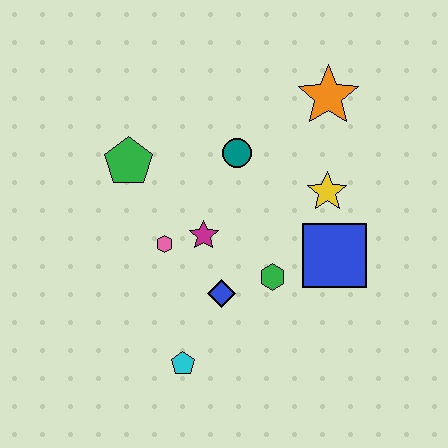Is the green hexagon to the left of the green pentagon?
No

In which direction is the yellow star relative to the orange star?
The yellow star is below the orange star.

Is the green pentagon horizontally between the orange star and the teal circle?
No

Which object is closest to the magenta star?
The pink hexagon is closest to the magenta star.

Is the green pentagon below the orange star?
Yes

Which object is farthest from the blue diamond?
The orange star is farthest from the blue diamond.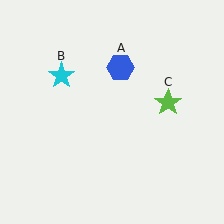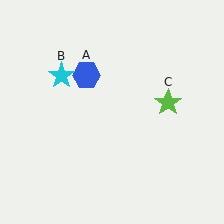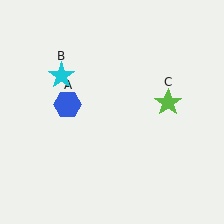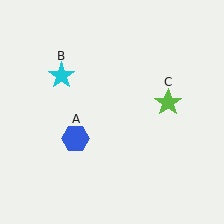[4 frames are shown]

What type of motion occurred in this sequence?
The blue hexagon (object A) rotated counterclockwise around the center of the scene.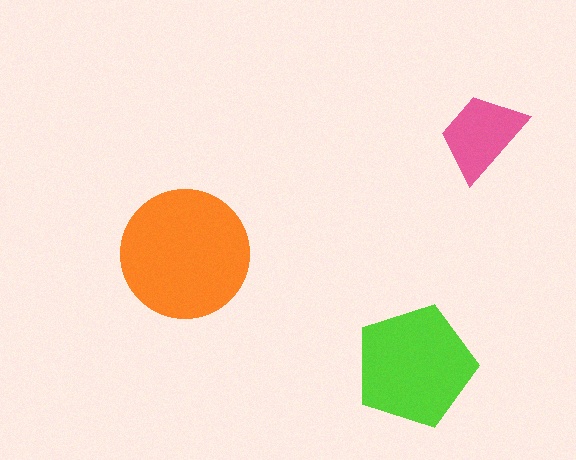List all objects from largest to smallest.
The orange circle, the lime pentagon, the pink trapezoid.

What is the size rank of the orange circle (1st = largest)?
1st.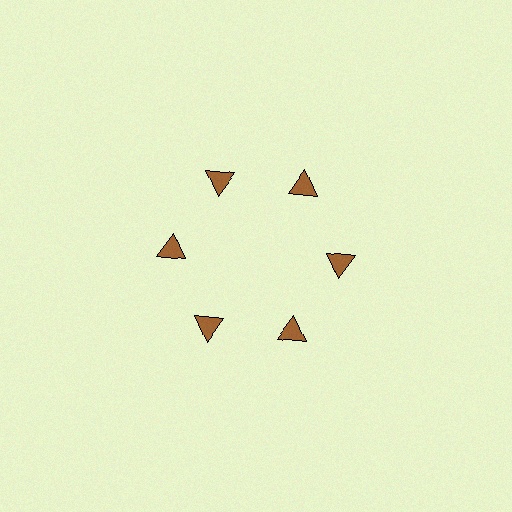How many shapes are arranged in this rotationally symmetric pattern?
There are 6 shapes, arranged in 6 groups of 1.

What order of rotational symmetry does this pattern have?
This pattern has 6-fold rotational symmetry.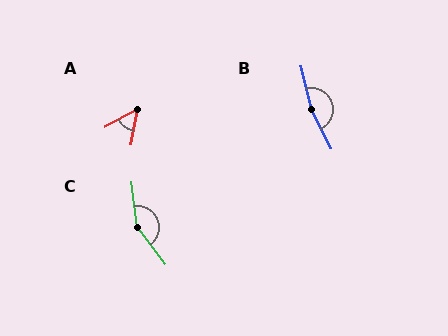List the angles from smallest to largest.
A (51°), C (150°), B (168°).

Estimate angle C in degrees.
Approximately 150 degrees.